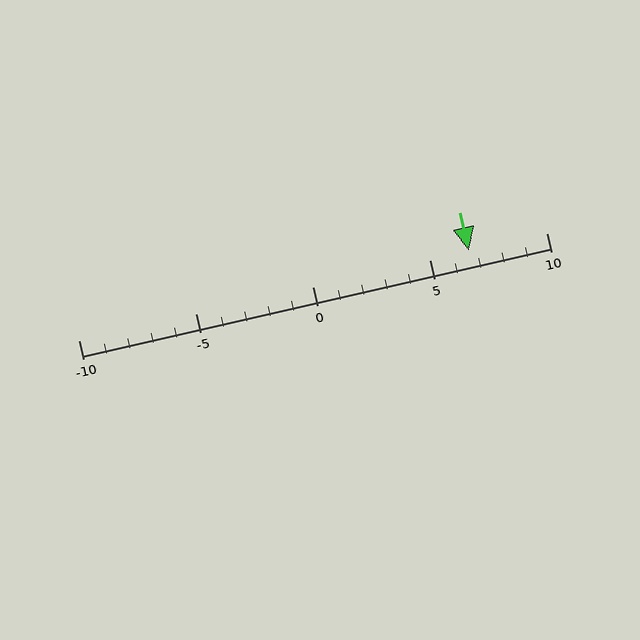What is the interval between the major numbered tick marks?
The major tick marks are spaced 5 units apart.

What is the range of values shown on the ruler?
The ruler shows values from -10 to 10.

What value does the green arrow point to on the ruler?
The green arrow points to approximately 7.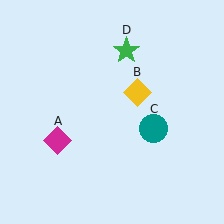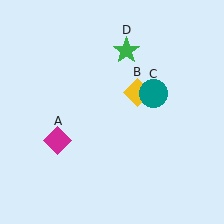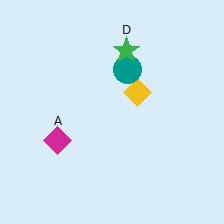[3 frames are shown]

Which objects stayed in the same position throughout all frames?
Magenta diamond (object A) and yellow diamond (object B) and green star (object D) remained stationary.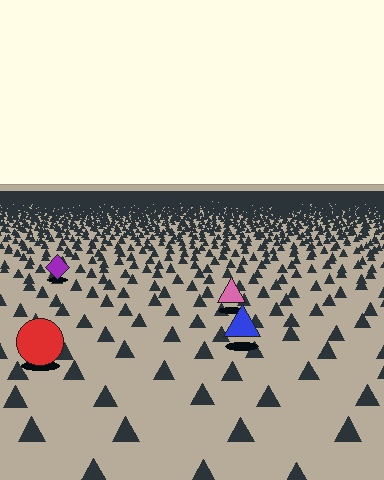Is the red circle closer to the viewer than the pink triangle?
Yes. The red circle is closer — you can tell from the texture gradient: the ground texture is coarser near it.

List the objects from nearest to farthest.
From nearest to farthest: the red circle, the blue triangle, the pink triangle, the purple diamond.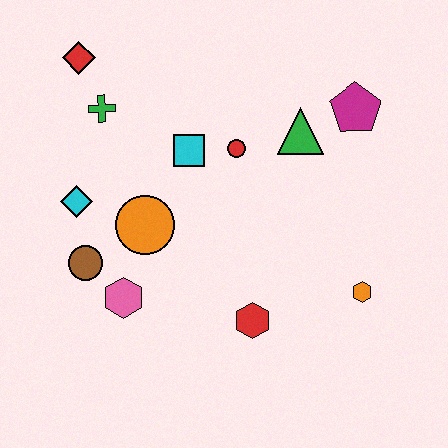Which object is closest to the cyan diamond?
The brown circle is closest to the cyan diamond.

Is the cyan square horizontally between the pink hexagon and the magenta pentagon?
Yes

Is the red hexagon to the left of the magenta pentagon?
Yes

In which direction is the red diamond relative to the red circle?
The red diamond is to the left of the red circle.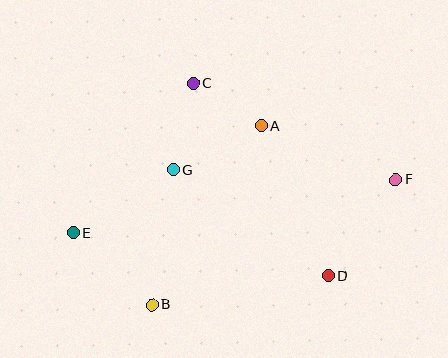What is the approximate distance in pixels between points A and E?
The distance between A and E is approximately 216 pixels.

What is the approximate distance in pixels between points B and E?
The distance between B and E is approximately 106 pixels.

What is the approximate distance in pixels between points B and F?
The distance between B and F is approximately 274 pixels.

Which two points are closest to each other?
Points A and C are closest to each other.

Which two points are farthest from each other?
Points E and F are farthest from each other.